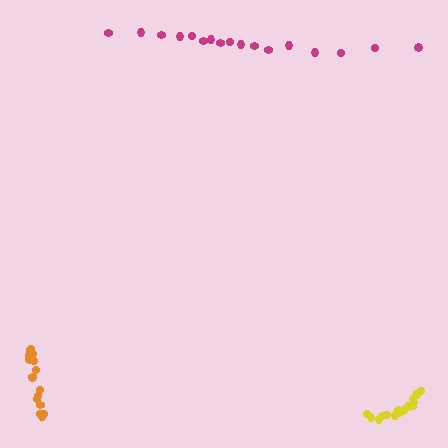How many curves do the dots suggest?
There are 3 distinct paths.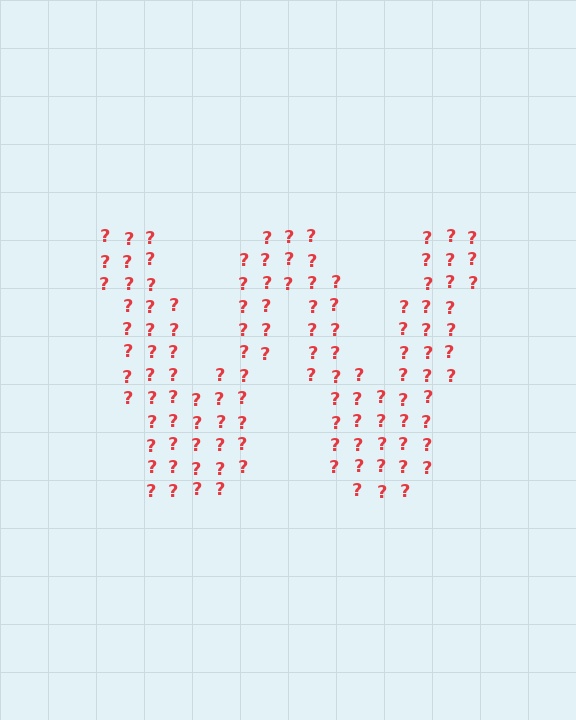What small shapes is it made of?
It is made of small question marks.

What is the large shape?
The large shape is the letter W.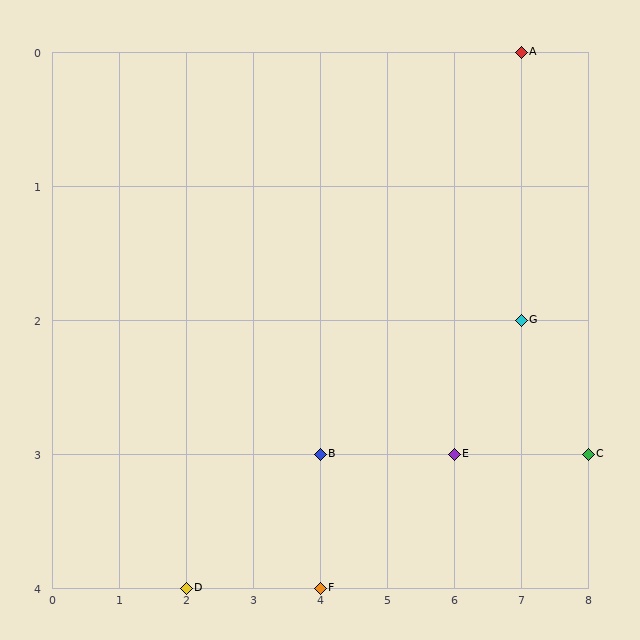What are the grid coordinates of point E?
Point E is at grid coordinates (6, 3).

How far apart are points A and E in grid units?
Points A and E are 1 column and 3 rows apart (about 3.2 grid units diagonally).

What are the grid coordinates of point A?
Point A is at grid coordinates (7, 0).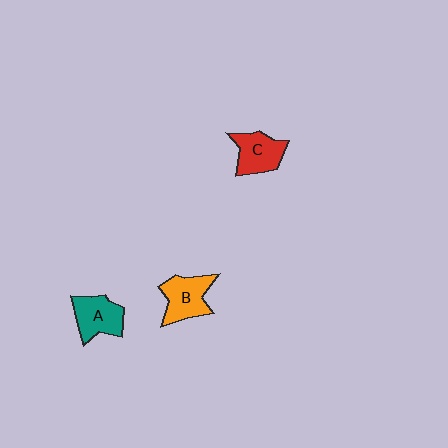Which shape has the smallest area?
Shape C (red).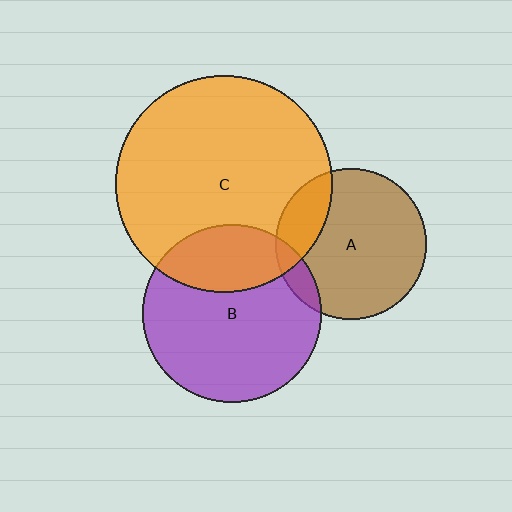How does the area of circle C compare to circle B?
Approximately 1.5 times.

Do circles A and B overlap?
Yes.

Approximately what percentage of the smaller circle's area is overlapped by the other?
Approximately 10%.